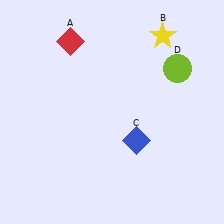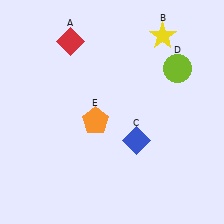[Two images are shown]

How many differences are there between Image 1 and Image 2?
There is 1 difference between the two images.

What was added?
An orange pentagon (E) was added in Image 2.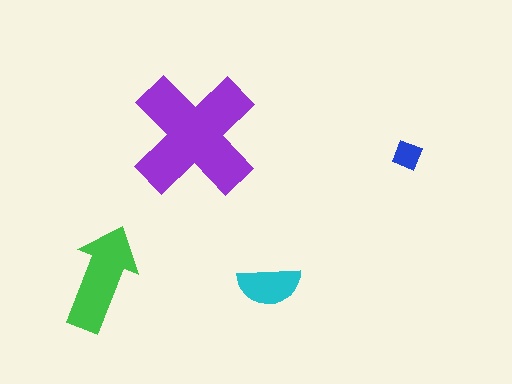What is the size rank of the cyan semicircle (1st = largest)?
3rd.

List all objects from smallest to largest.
The blue diamond, the cyan semicircle, the green arrow, the purple cross.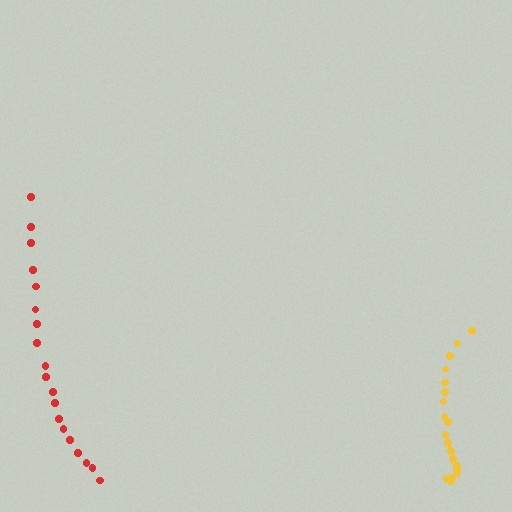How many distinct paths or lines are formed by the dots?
There are 2 distinct paths.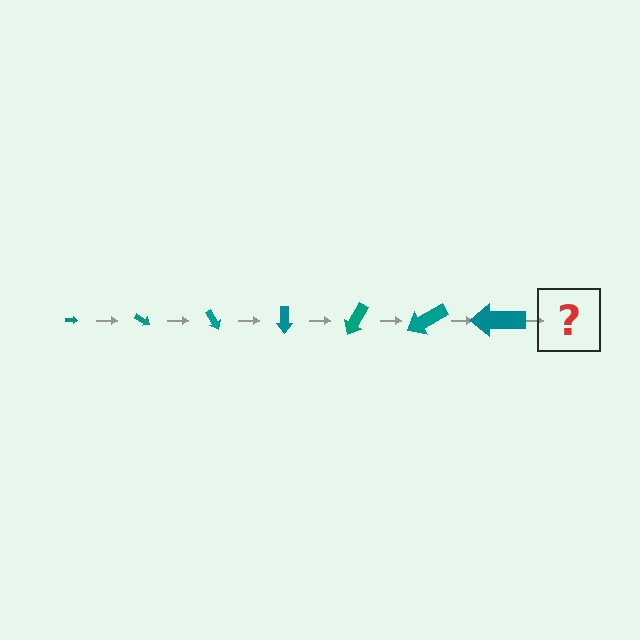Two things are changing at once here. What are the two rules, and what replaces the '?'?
The two rules are that the arrow grows larger each step and it rotates 30 degrees each step. The '?' should be an arrow, larger than the previous one and rotated 210 degrees from the start.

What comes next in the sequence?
The next element should be an arrow, larger than the previous one and rotated 210 degrees from the start.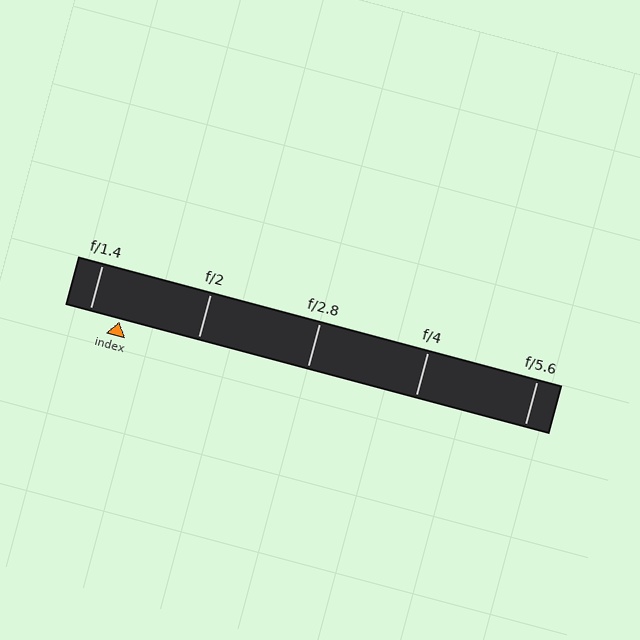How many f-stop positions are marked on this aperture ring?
There are 5 f-stop positions marked.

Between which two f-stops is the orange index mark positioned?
The index mark is between f/1.4 and f/2.